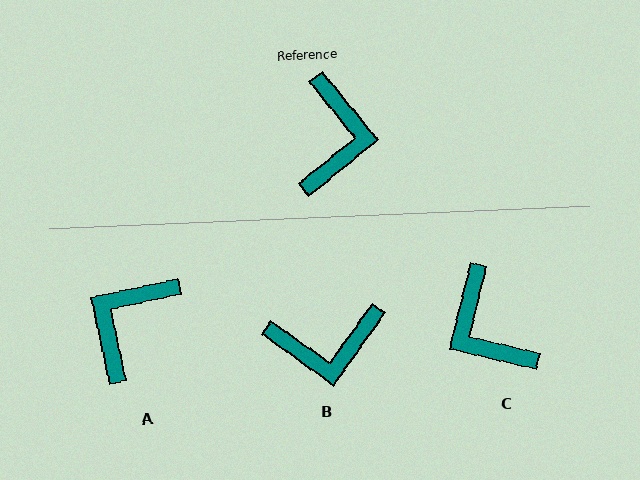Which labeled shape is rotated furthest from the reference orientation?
A, about 153 degrees away.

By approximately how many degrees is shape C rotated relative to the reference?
Approximately 142 degrees clockwise.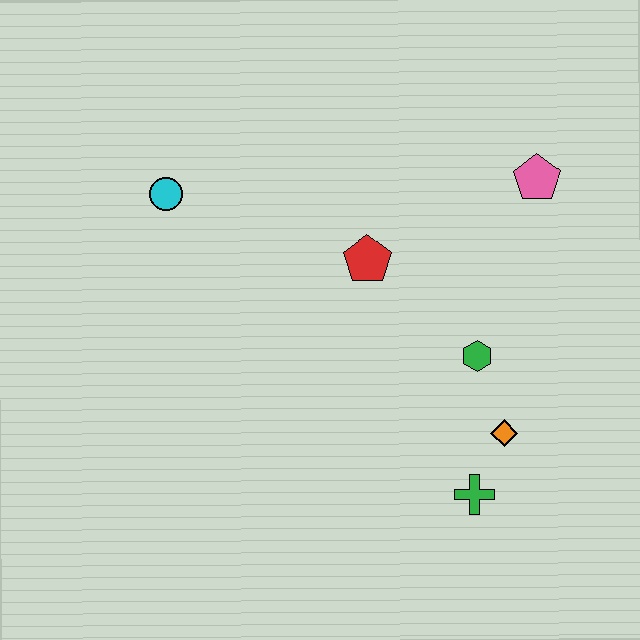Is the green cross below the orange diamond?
Yes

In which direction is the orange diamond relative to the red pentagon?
The orange diamond is below the red pentagon.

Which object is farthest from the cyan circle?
The green cross is farthest from the cyan circle.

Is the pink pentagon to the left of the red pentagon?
No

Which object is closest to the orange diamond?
The green cross is closest to the orange diamond.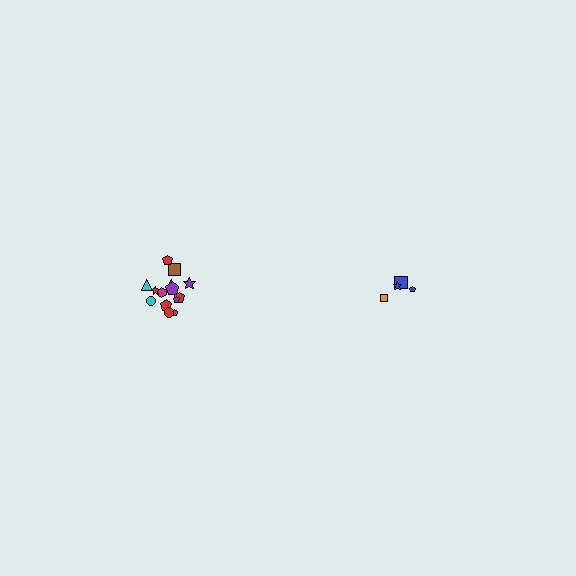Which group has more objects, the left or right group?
The left group.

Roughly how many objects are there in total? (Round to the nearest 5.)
Roughly 20 objects in total.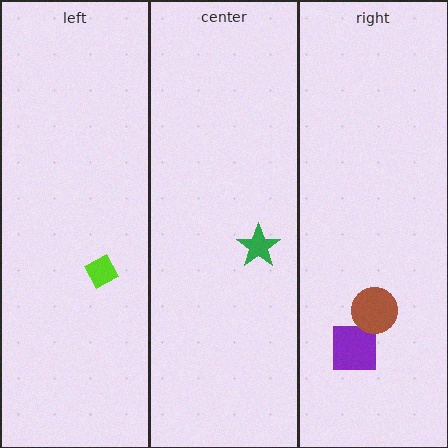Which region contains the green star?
The center region.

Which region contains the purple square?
The right region.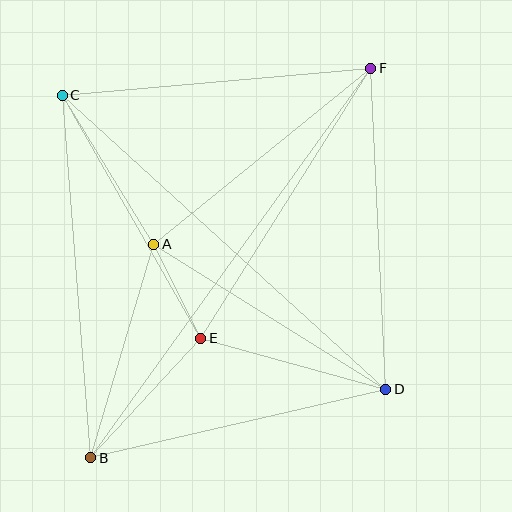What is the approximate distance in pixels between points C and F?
The distance between C and F is approximately 310 pixels.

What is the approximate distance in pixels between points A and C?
The distance between A and C is approximately 175 pixels.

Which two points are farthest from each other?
Points B and F are farthest from each other.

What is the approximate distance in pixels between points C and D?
The distance between C and D is approximately 437 pixels.